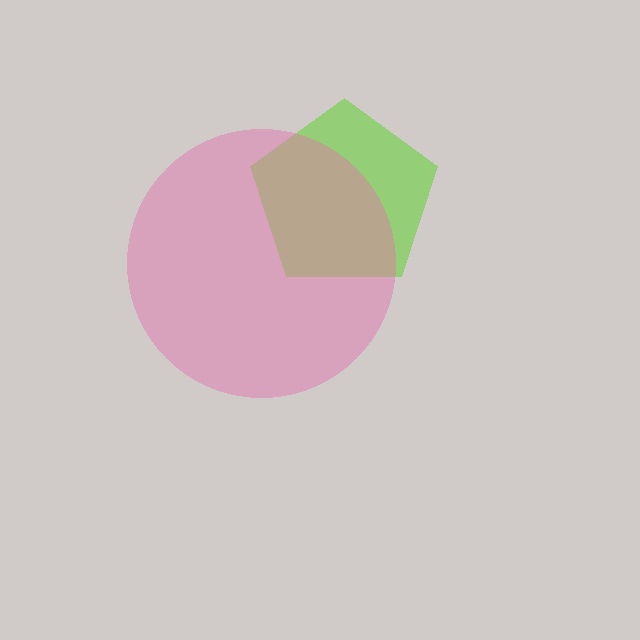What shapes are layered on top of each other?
The layered shapes are: a lime pentagon, a pink circle.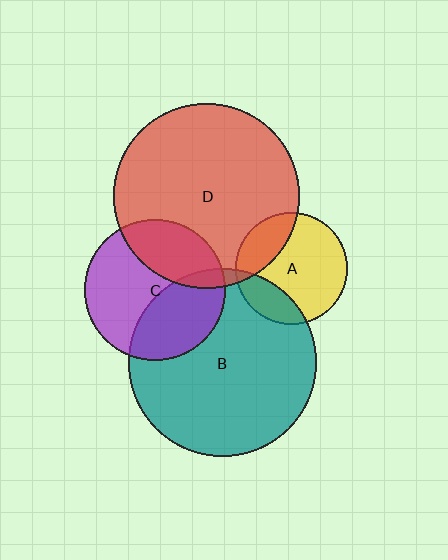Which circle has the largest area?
Circle B (teal).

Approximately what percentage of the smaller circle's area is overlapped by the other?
Approximately 5%.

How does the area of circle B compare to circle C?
Approximately 1.8 times.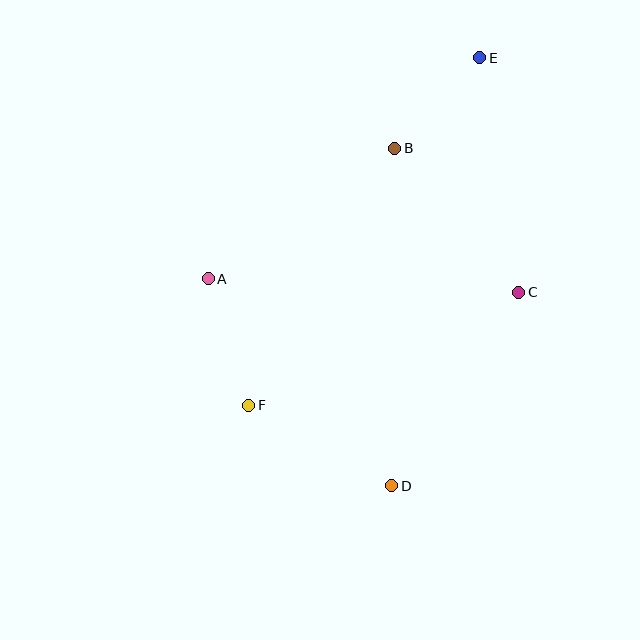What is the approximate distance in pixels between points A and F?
The distance between A and F is approximately 133 pixels.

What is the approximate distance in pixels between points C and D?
The distance between C and D is approximately 231 pixels.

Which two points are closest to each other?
Points B and E are closest to each other.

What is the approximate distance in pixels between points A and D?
The distance between A and D is approximately 277 pixels.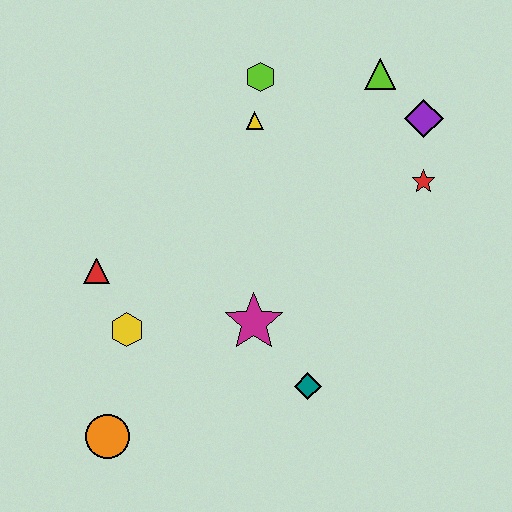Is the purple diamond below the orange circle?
No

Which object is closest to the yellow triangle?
The lime hexagon is closest to the yellow triangle.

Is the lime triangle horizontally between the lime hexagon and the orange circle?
No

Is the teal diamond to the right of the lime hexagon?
Yes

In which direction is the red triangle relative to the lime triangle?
The red triangle is to the left of the lime triangle.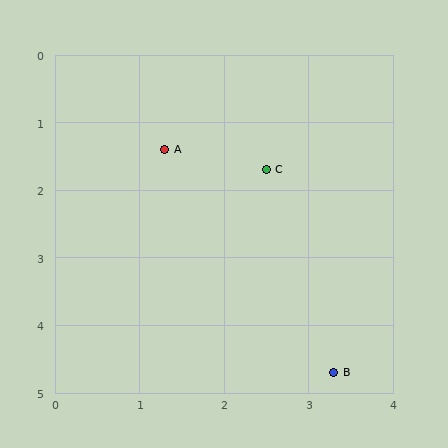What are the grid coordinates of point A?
Point A is at approximately (1.3, 1.4).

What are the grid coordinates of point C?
Point C is at approximately (2.5, 1.7).